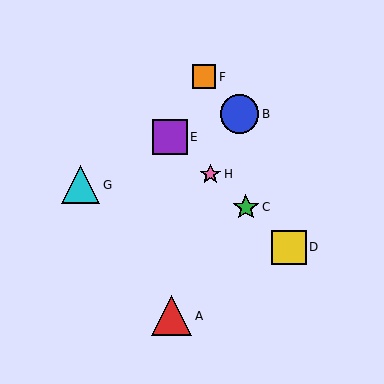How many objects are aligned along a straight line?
4 objects (C, D, E, H) are aligned along a straight line.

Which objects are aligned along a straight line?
Objects C, D, E, H are aligned along a straight line.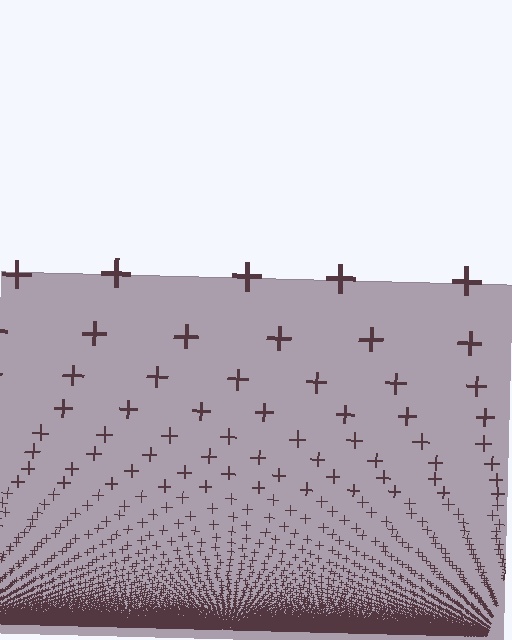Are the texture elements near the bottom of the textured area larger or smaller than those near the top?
Smaller. The gradient is inverted — elements near the bottom are smaller and denser.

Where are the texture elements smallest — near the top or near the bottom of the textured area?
Near the bottom.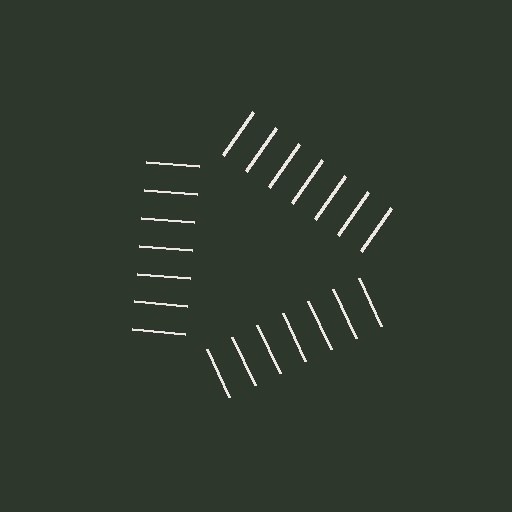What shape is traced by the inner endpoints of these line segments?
An illusory triangle — the line segments terminate on its edges but no continuous stroke is drawn.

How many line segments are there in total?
21 — 7 along each of the 3 edges.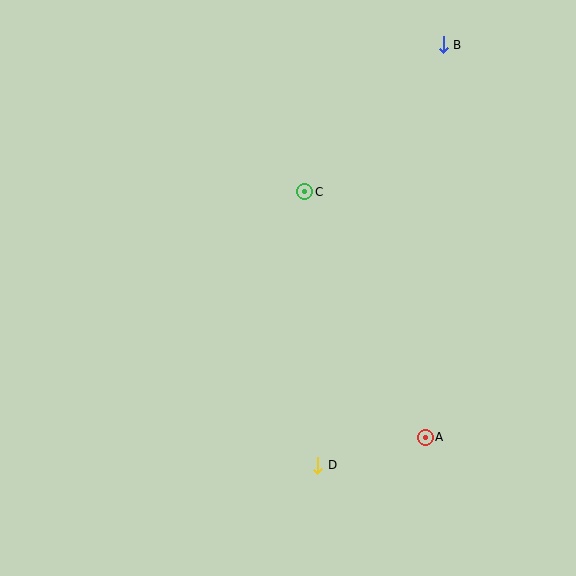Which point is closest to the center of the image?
Point C at (305, 192) is closest to the center.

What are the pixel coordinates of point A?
Point A is at (425, 437).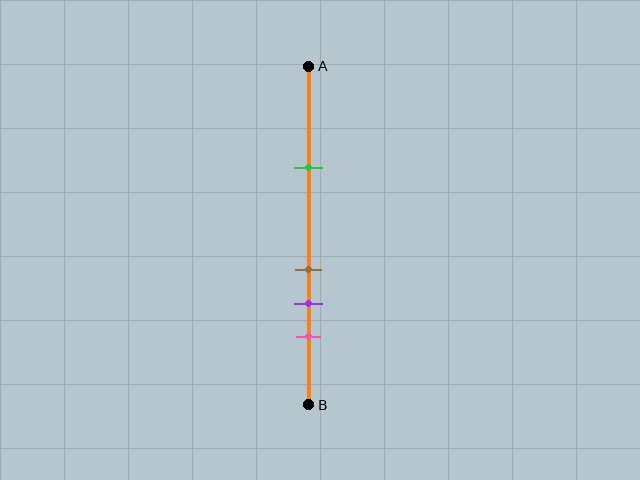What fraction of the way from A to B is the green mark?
The green mark is approximately 30% (0.3) of the way from A to B.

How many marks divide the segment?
There are 4 marks dividing the segment.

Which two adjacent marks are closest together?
The brown and purple marks are the closest adjacent pair.